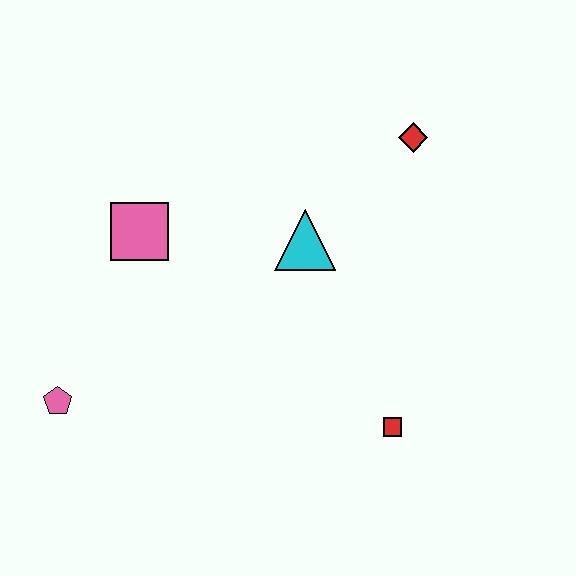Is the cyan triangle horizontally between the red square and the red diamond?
No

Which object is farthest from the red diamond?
The pink pentagon is farthest from the red diamond.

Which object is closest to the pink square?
The cyan triangle is closest to the pink square.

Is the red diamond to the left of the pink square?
No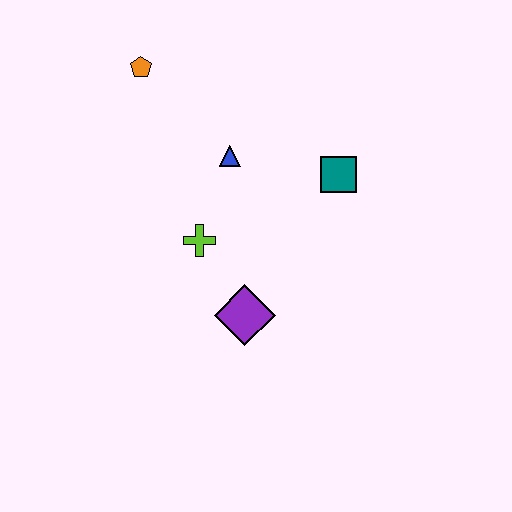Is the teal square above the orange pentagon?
No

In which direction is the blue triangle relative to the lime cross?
The blue triangle is above the lime cross.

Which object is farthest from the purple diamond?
The orange pentagon is farthest from the purple diamond.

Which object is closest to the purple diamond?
The lime cross is closest to the purple diamond.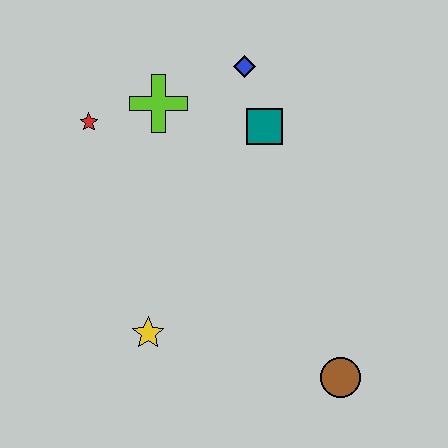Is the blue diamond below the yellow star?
No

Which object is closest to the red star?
The lime cross is closest to the red star.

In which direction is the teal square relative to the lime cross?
The teal square is to the right of the lime cross.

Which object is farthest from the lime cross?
The brown circle is farthest from the lime cross.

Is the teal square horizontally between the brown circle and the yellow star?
Yes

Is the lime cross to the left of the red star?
No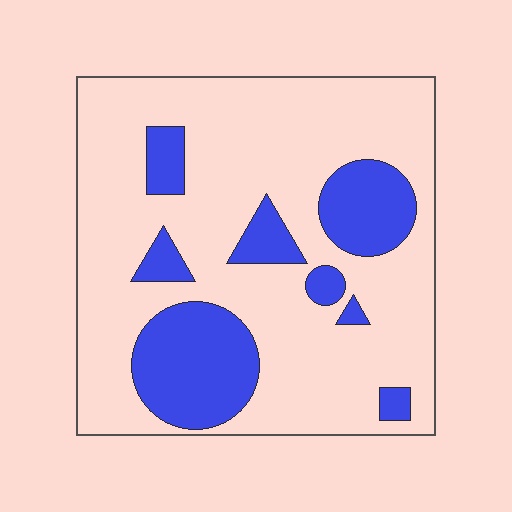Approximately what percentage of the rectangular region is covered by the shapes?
Approximately 25%.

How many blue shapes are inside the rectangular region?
8.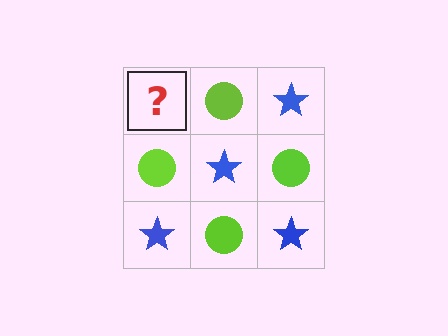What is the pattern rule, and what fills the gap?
The rule is that it alternates blue star and lime circle in a checkerboard pattern. The gap should be filled with a blue star.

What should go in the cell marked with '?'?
The missing cell should contain a blue star.